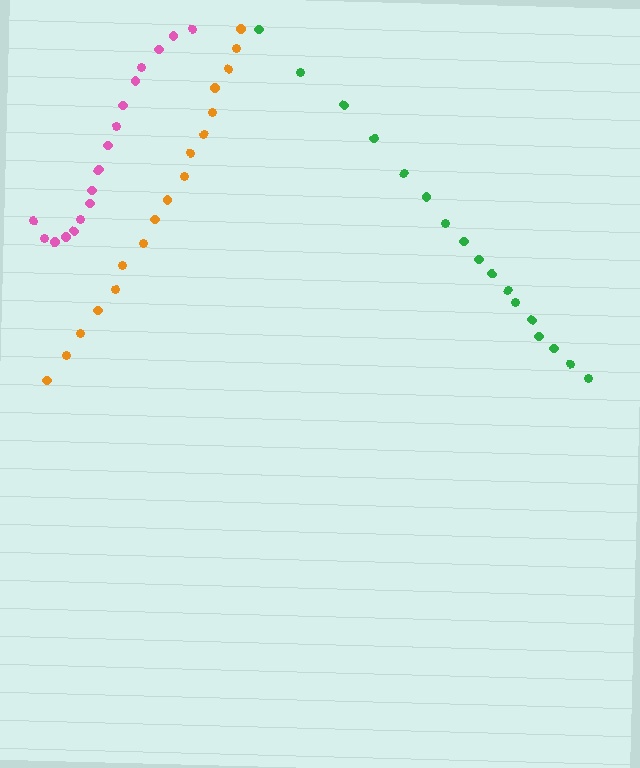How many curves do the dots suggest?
There are 3 distinct paths.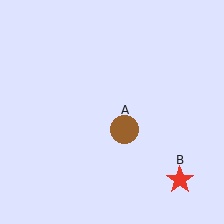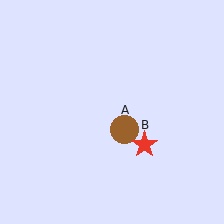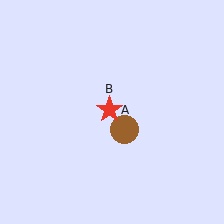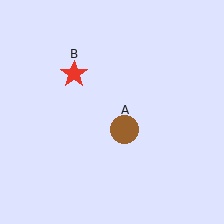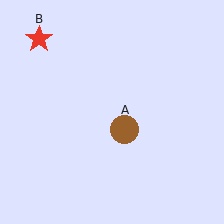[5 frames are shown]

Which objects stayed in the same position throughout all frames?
Brown circle (object A) remained stationary.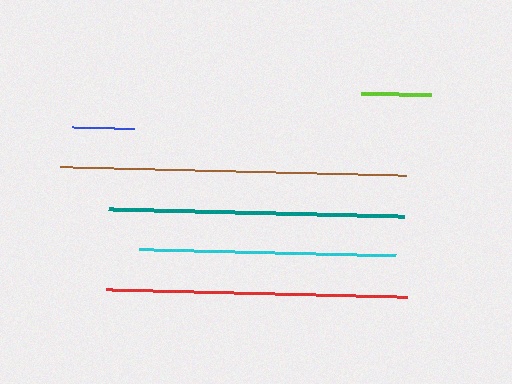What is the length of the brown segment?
The brown segment is approximately 346 pixels long.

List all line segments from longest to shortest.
From longest to shortest: brown, red, teal, cyan, lime, blue.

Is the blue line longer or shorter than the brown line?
The brown line is longer than the blue line.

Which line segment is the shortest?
The blue line is the shortest at approximately 61 pixels.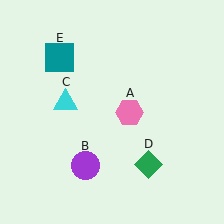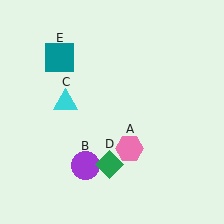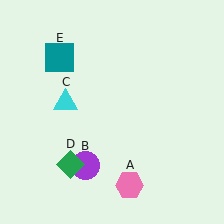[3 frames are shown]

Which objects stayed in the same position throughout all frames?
Purple circle (object B) and cyan triangle (object C) and teal square (object E) remained stationary.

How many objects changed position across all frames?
2 objects changed position: pink hexagon (object A), green diamond (object D).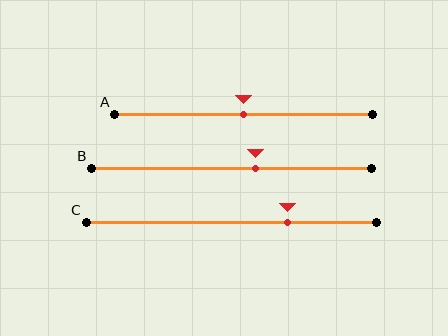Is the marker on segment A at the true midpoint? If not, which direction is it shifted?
Yes, the marker on segment A is at the true midpoint.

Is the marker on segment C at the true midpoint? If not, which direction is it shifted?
No, the marker on segment C is shifted to the right by about 19% of the segment length.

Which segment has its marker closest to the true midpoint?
Segment A has its marker closest to the true midpoint.